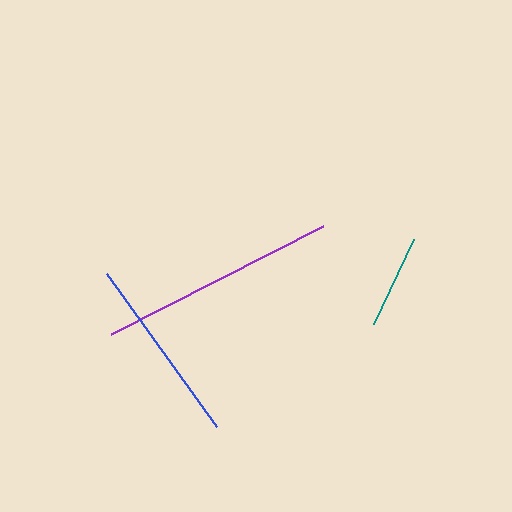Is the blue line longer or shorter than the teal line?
The blue line is longer than the teal line.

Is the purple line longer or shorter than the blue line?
The purple line is longer than the blue line.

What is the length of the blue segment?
The blue segment is approximately 188 pixels long.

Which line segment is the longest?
The purple line is the longest at approximately 238 pixels.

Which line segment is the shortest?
The teal line is the shortest at approximately 94 pixels.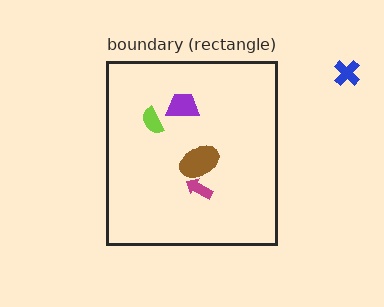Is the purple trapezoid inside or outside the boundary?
Inside.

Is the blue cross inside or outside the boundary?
Outside.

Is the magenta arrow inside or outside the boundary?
Inside.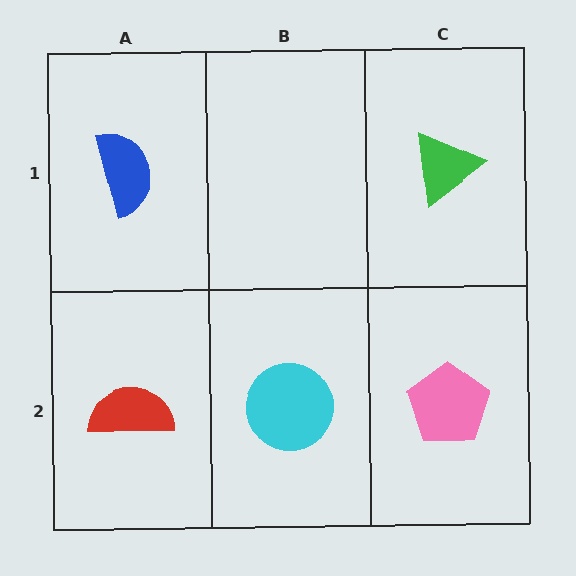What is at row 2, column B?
A cyan circle.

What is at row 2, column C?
A pink pentagon.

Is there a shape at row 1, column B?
No, that cell is empty.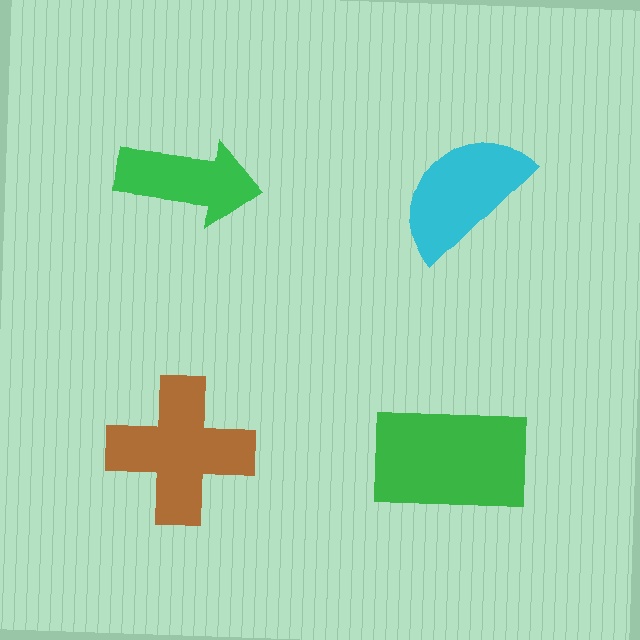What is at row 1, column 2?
A cyan semicircle.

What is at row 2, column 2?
A green rectangle.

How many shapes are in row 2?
2 shapes.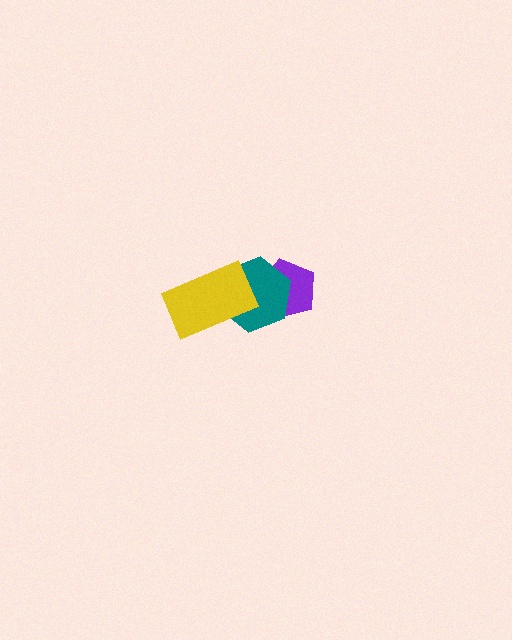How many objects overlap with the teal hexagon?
2 objects overlap with the teal hexagon.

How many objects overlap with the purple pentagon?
1 object overlaps with the purple pentagon.